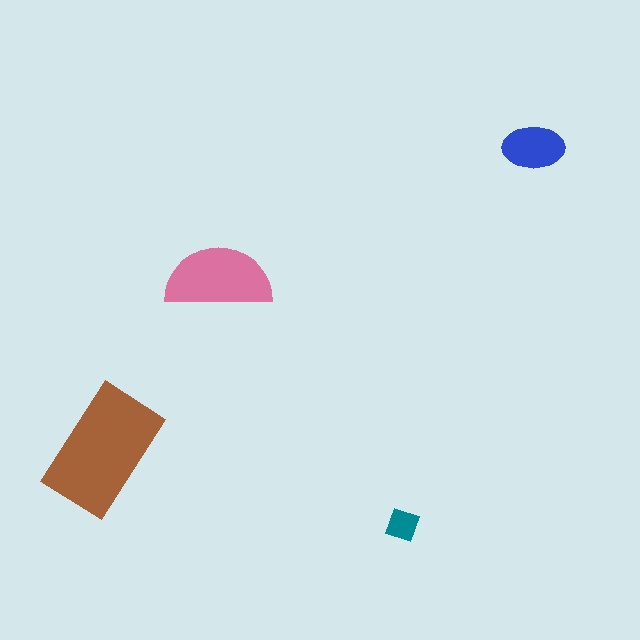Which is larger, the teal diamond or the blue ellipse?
The blue ellipse.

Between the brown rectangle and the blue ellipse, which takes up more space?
The brown rectangle.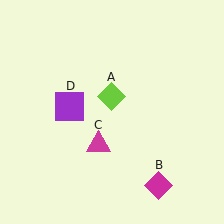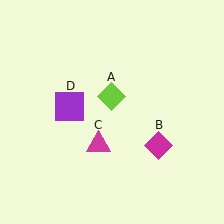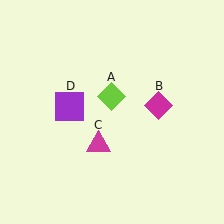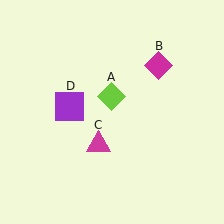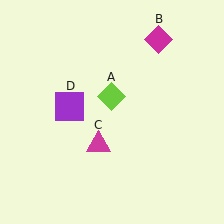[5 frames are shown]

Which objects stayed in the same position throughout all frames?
Lime diamond (object A) and magenta triangle (object C) and purple square (object D) remained stationary.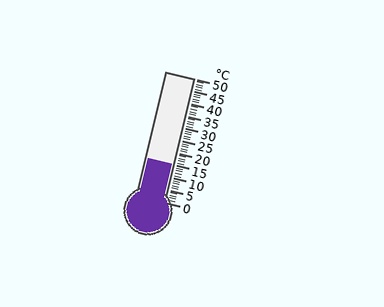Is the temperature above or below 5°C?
The temperature is above 5°C.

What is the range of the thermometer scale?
The thermometer scale ranges from 0°C to 50°C.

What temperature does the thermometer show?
The thermometer shows approximately 15°C.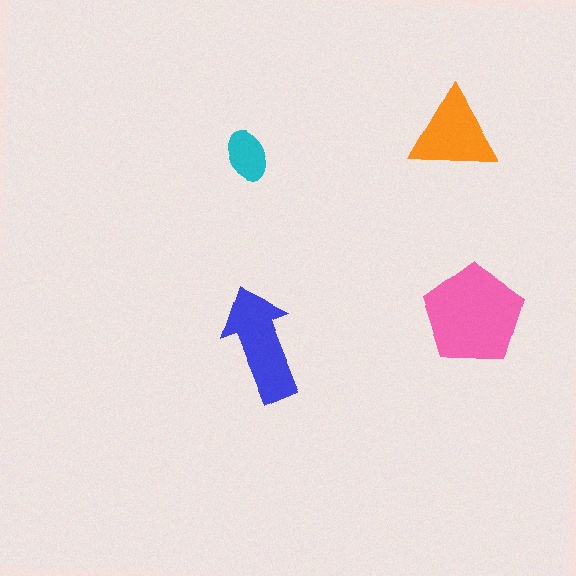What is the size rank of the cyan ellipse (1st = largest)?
4th.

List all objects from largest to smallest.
The pink pentagon, the blue arrow, the orange triangle, the cyan ellipse.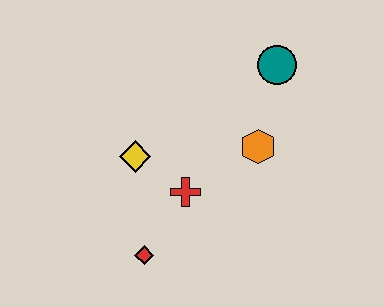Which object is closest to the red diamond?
The red cross is closest to the red diamond.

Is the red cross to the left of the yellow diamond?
No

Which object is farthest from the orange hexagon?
The red diamond is farthest from the orange hexagon.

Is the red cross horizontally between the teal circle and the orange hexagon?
No